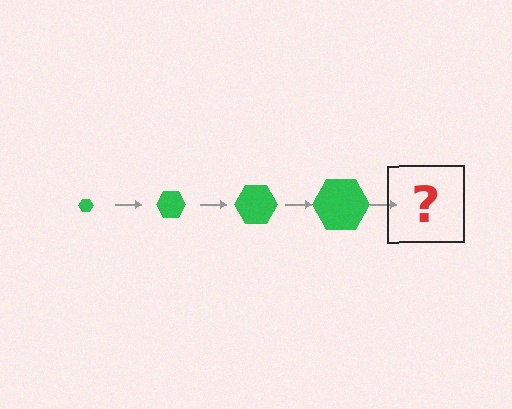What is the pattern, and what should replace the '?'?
The pattern is that the hexagon gets progressively larger each step. The '?' should be a green hexagon, larger than the previous one.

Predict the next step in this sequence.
The next step is a green hexagon, larger than the previous one.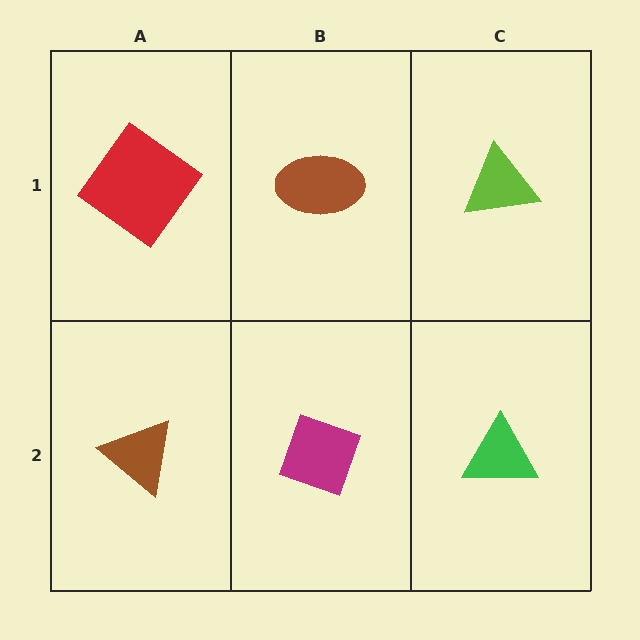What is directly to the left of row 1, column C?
A brown ellipse.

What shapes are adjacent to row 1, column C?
A green triangle (row 2, column C), a brown ellipse (row 1, column B).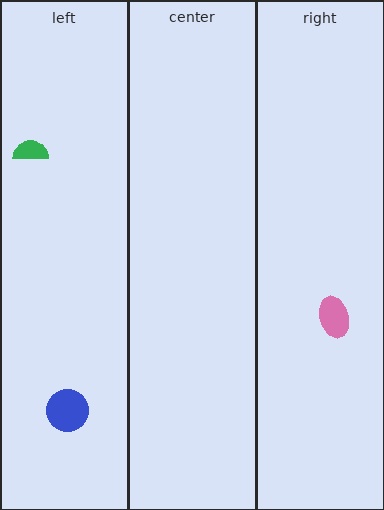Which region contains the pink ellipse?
The right region.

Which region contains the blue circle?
The left region.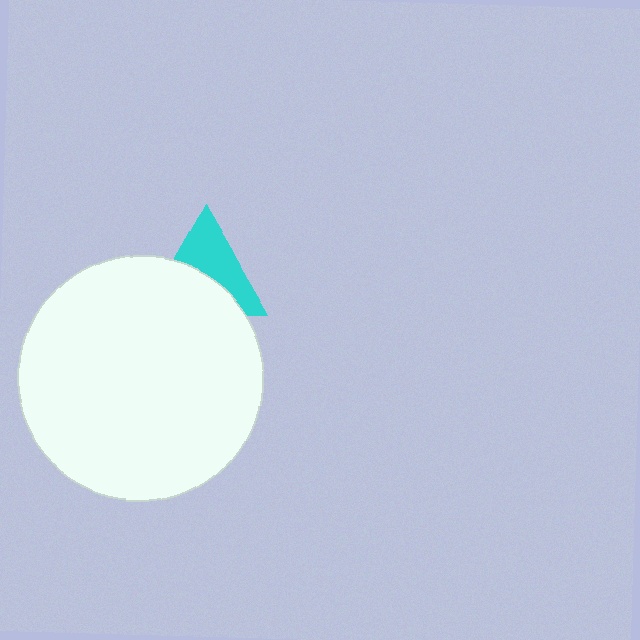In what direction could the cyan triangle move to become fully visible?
The cyan triangle could move up. That would shift it out from behind the white circle entirely.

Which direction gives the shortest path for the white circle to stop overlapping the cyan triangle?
Moving down gives the shortest separation.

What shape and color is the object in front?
The object in front is a white circle.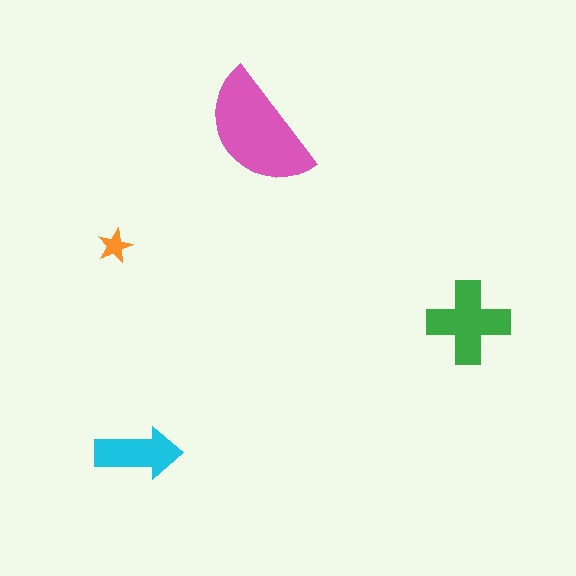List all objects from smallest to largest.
The orange star, the cyan arrow, the green cross, the pink semicircle.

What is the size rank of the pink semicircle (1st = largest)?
1st.